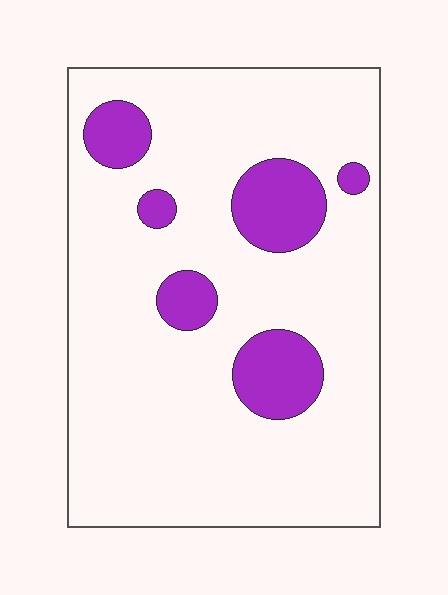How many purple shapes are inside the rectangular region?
6.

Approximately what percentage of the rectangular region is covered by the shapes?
Approximately 15%.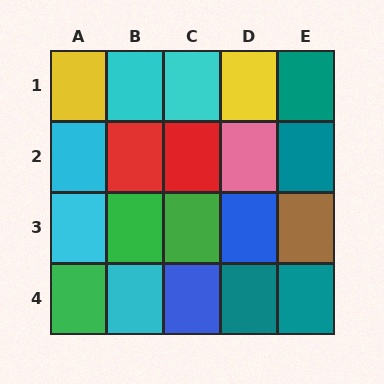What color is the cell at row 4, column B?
Cyan.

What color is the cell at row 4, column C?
Blue.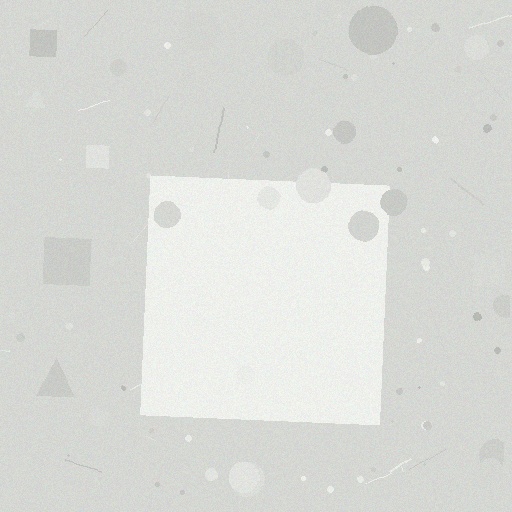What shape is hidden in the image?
A square is hidden in the image.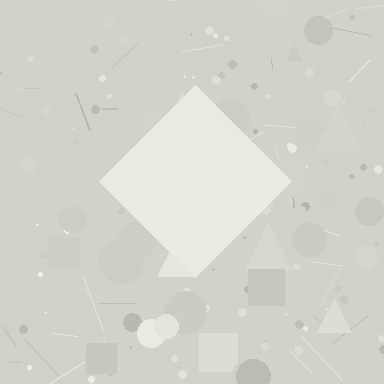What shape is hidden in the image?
A diamond is hidden in the image.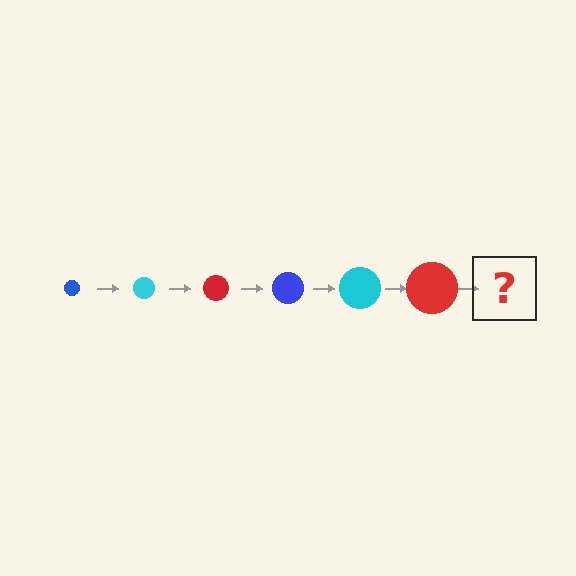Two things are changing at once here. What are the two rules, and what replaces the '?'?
The two rules are that the circle grows larger each step and the color cycles through blue, cyan, and red. The '?' should be a blue circle, larger than the previous one.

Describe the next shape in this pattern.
It should be a blue circle, larger than the previous one.